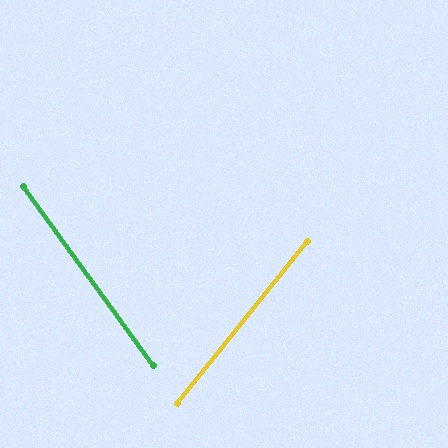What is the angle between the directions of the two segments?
Approximately 75 degrees.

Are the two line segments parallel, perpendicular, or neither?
Neither parallel nor perpendicular — they differ by about 75°.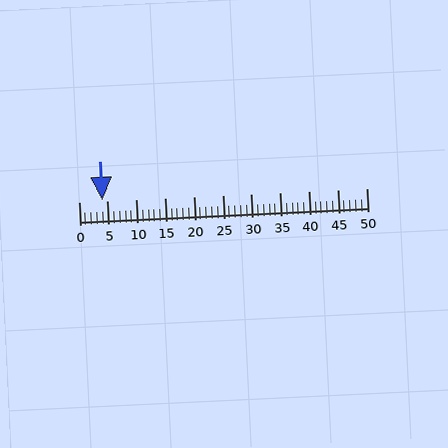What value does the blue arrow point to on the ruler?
The blue arrow points to approximately 4.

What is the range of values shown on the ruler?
The ruler shows values from 0 to 50.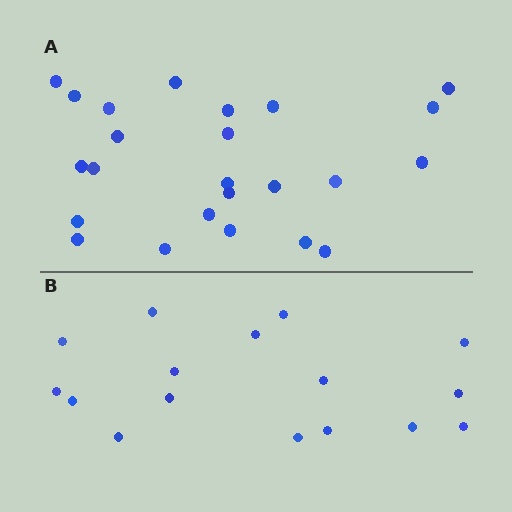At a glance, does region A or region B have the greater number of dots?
Region A (the top region) has more dots.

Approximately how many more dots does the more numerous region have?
Region A has roughly 8 or so more dots than region B.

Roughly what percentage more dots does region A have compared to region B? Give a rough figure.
About 50% more.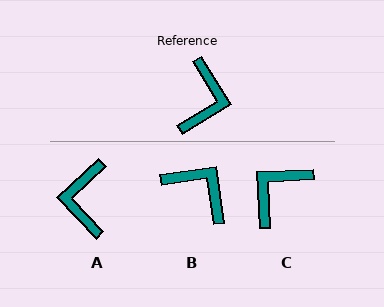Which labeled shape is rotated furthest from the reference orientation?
A, about 168 degrees away.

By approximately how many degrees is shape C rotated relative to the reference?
Approximately 151 degrees counter-clockwise.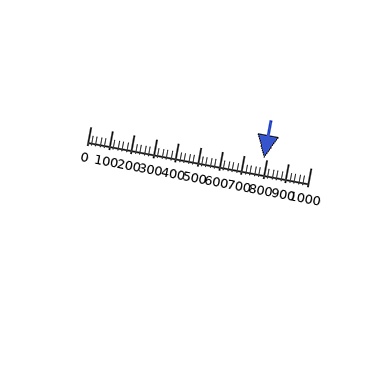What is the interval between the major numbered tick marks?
The major tick marks are spaced 100 units apart.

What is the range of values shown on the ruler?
The ruler shows values from 0 to 1000.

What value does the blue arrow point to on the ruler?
The blue arrow points to approximately 787.